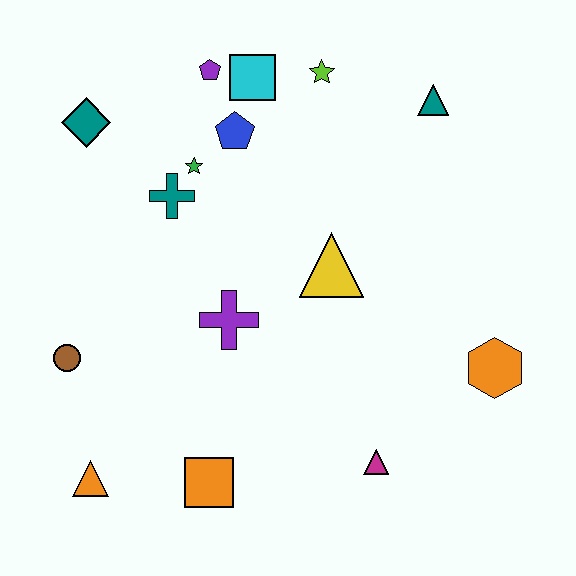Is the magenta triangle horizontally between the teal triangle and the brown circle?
Yes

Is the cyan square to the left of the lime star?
Yes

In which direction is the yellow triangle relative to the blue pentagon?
The yellow triangle is below the blue pentagon.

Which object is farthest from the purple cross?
The teal triangle is farthest from the purple cross.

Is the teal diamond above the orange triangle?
Yes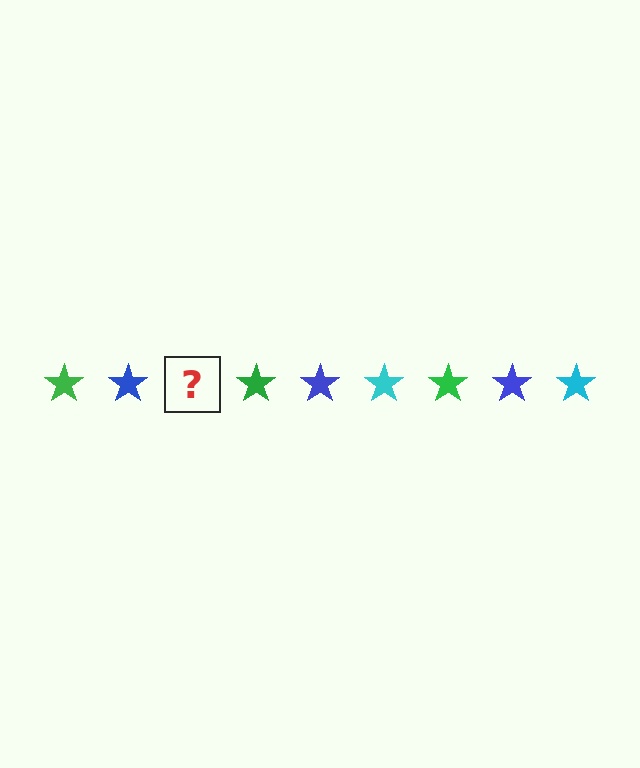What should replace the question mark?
The question mark should be replaced with a cyan star.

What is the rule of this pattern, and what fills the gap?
The rule is that the pattern cycles through green, blue, cyan stars. The gap should be filled with a cyan star.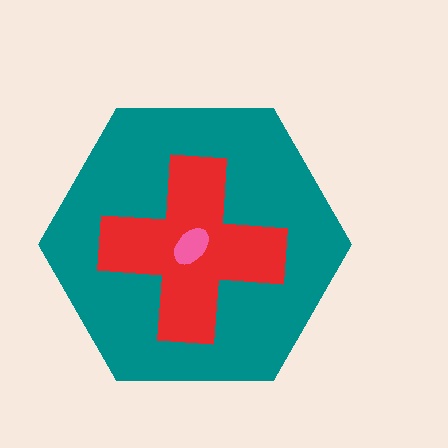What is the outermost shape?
The teal hexagon.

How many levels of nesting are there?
3.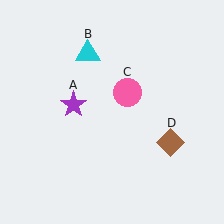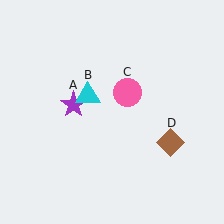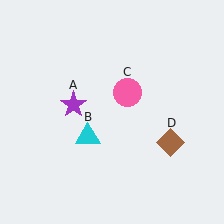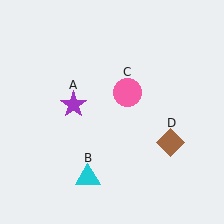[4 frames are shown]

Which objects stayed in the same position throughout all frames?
Purple star (object A) and pink circle (object C) and brown diamond (object D) remained stationary.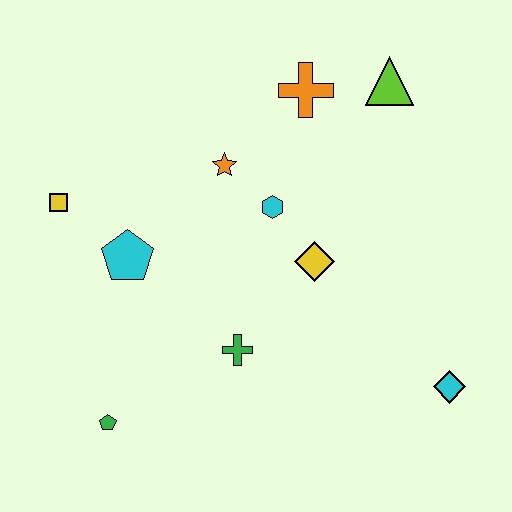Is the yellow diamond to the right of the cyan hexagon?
Yes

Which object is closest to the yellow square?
The cyan pentagon is closest to the yellow square.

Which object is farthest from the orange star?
The cyan diamond is farthest from the orange star.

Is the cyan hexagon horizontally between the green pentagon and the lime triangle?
Yes